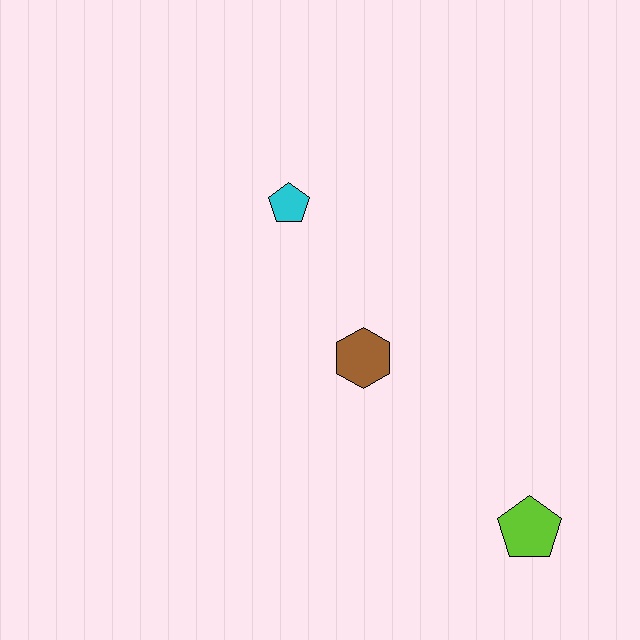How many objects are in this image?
There are 3 objects.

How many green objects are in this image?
There are no green objects.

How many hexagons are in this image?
There is 1 hexagon.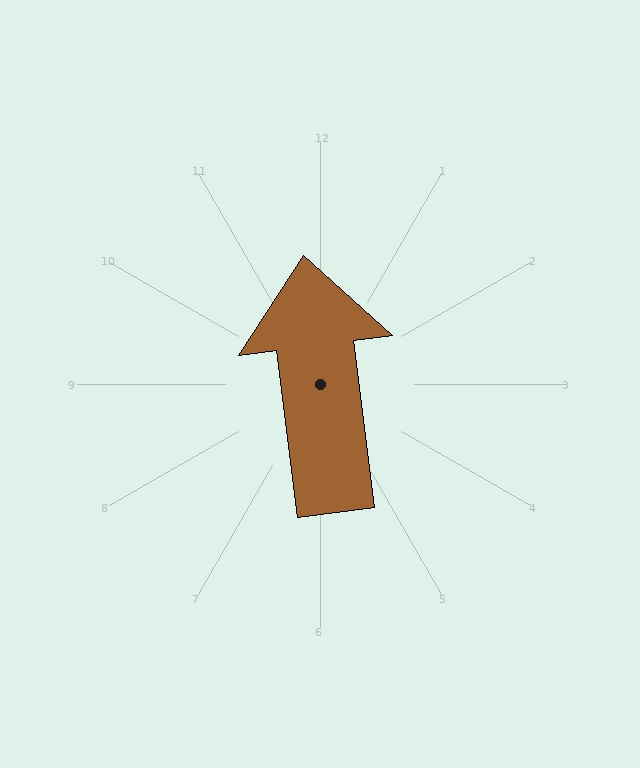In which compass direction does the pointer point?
North.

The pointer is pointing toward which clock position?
Roughly 12 o'clock.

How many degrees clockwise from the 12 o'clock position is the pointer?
Approximately 353 degrees.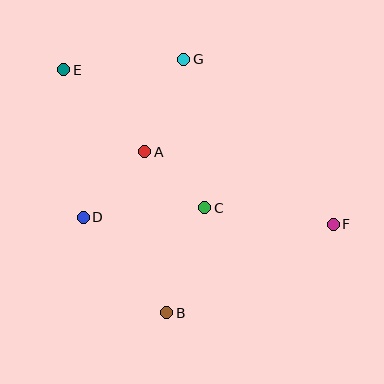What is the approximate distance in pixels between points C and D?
The distance between C and D is approximately 122 pixels.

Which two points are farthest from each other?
Points E and F are farthest from each other.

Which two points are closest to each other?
Points A and C are closest to each other.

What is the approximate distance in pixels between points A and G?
The distance between A and G is approximately 100 pixels.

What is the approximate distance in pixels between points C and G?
The distance between C and G is approximately 150 pixels.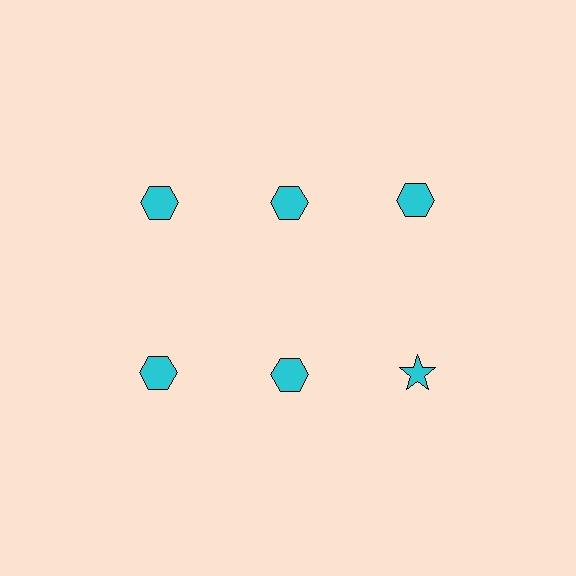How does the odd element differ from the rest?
It has a different shape: star instead of hexagon.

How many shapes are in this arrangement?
There are 6 shapes arranged in a grid pattern.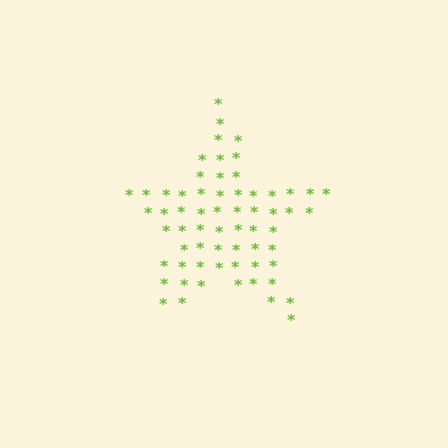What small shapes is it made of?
It is made of small asterisks.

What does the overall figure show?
The overall figure shows a star.